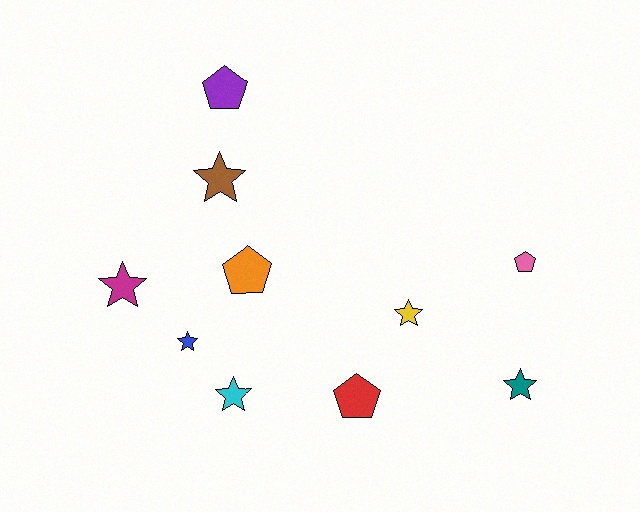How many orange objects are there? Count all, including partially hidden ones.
There is 1 orange object.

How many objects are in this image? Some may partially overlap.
There are 10 objects.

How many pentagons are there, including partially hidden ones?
There are 4 pentagons.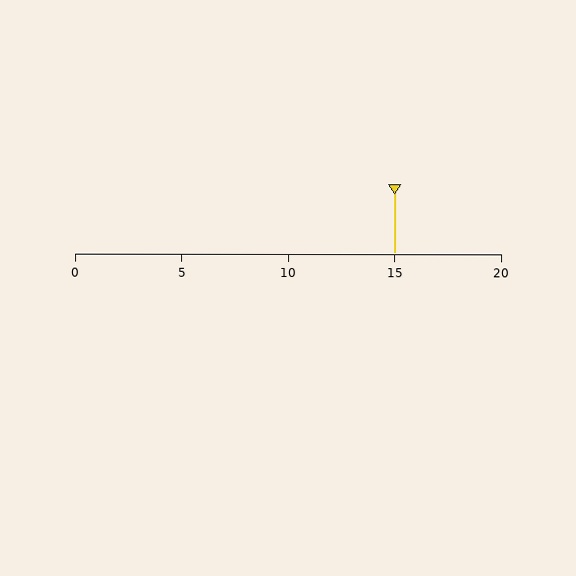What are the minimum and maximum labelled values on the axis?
The axis runs from 0 to 20.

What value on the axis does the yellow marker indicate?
The marker indicates approximately 15.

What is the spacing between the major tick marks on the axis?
The major ticks are spaced 5 apart.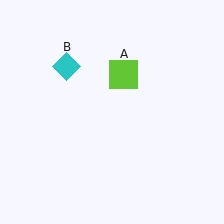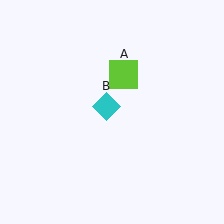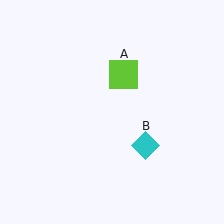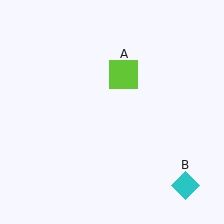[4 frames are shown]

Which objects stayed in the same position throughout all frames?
Lime square (object A) remained stationary.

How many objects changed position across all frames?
1 object changed position: cyan diamond (object B).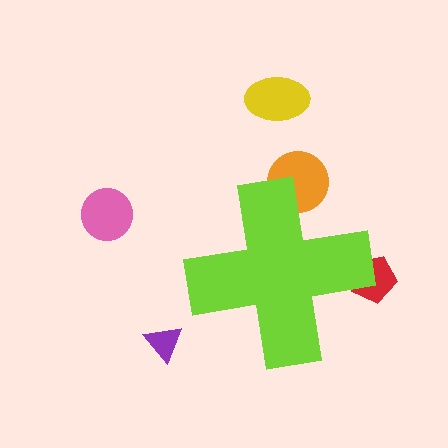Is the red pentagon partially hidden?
Yes, the red pentagon is partially hidden behind the lime cross.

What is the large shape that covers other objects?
A lime cross.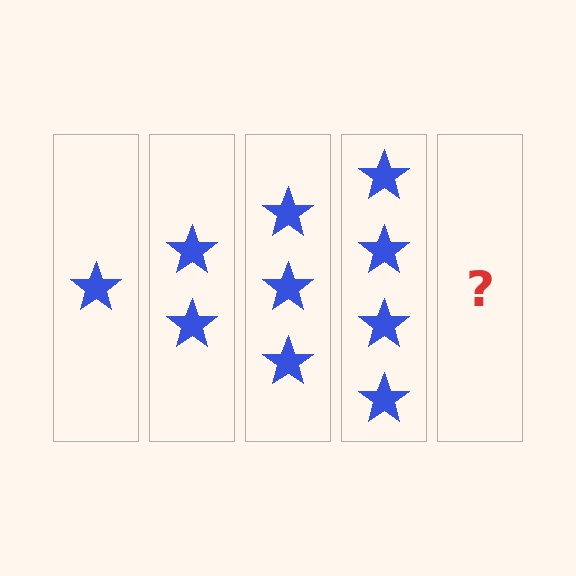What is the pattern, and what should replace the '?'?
The pattern is that each step adds one more star. The '?' should be 5 stars.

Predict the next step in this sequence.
The next step is 5 stars.